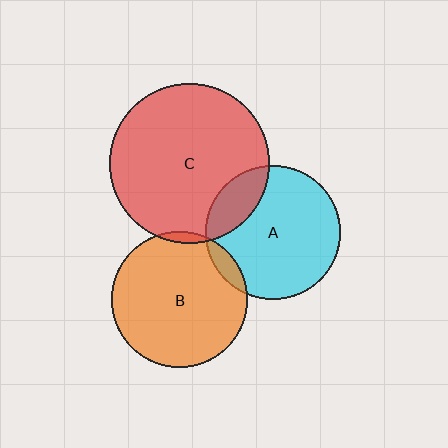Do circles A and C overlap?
Yes.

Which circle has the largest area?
Circle C (red).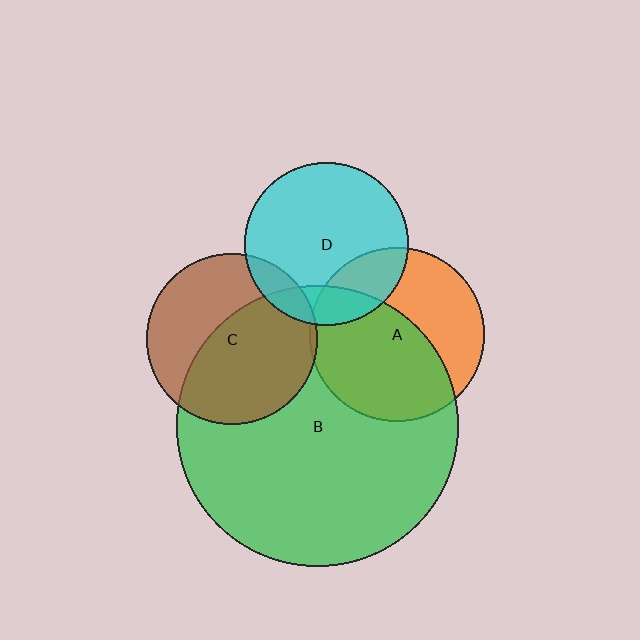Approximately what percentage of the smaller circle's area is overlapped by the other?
Approximately 55%.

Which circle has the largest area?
Circle B (green).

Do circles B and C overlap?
Yes.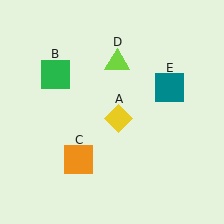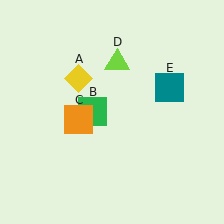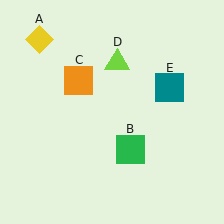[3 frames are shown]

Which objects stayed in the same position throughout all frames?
Lime triangle (object D) and teal square (object E) remained stationary.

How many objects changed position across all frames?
3 objects changed position: yellow diamond (object A), green square (object B), orange square (object C).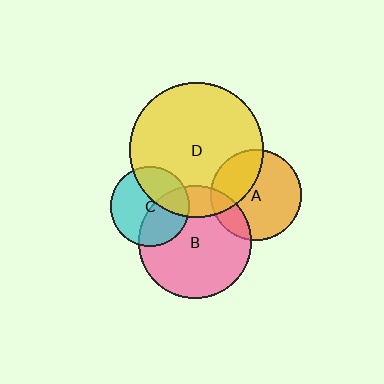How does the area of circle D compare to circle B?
Approximately 1.4 times.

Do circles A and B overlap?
Yes.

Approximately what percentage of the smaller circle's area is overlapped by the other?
Approximately 20%.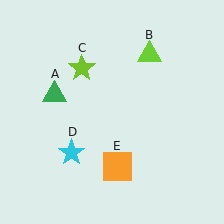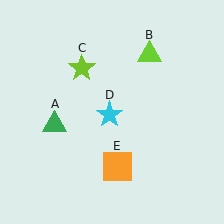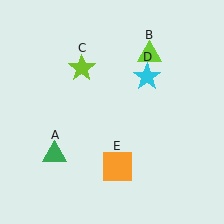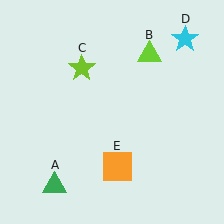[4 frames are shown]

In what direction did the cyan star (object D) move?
The cyan star (object D) moved up and to the right.